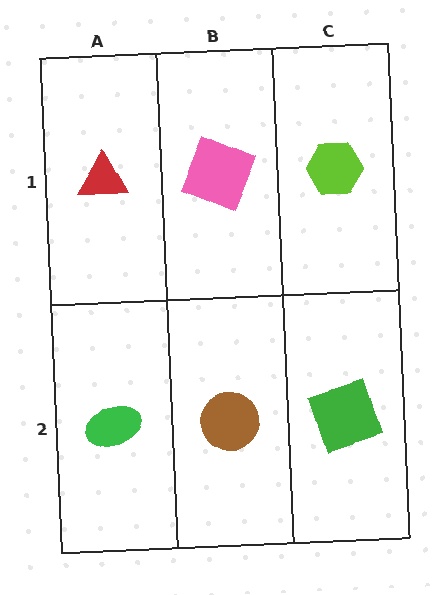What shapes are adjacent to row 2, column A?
A red triangle (row 1, column A), a brown circle (row 2, column B).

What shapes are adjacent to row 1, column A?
A green ellipse (row 2, column A), a pink square (row 1, column B).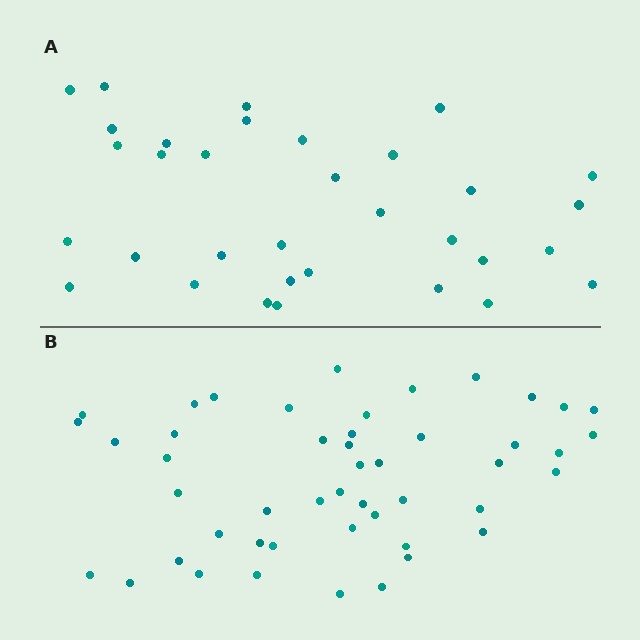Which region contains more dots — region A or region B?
Region B (the bottom region) has more dots.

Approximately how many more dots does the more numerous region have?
Region B has approximately 15 more dots than region A.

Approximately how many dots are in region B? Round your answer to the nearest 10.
About 50 dots. (The exact count is 48, which rounds to 50.)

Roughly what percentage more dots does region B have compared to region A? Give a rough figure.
About 45% more.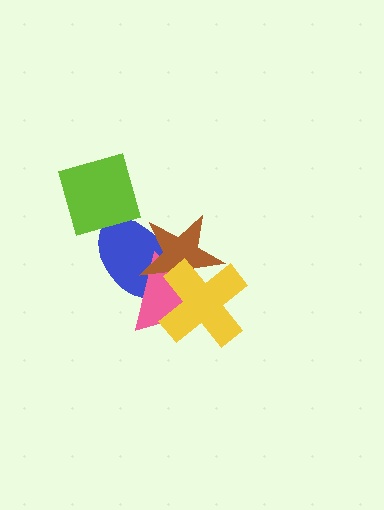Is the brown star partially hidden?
Yes, it is partially covered by another shape.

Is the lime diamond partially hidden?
No, no other shape covers it.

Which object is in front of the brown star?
The yellow cross is in front of the brown star.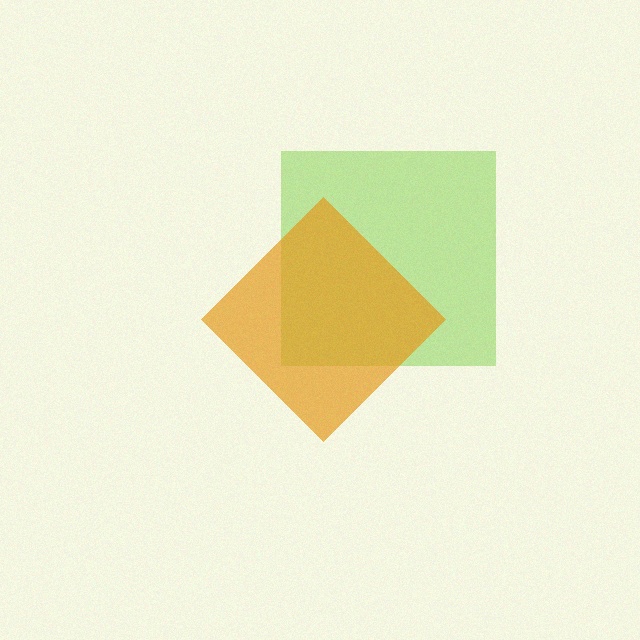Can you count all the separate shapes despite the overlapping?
Yes, there are 2 separate shapes.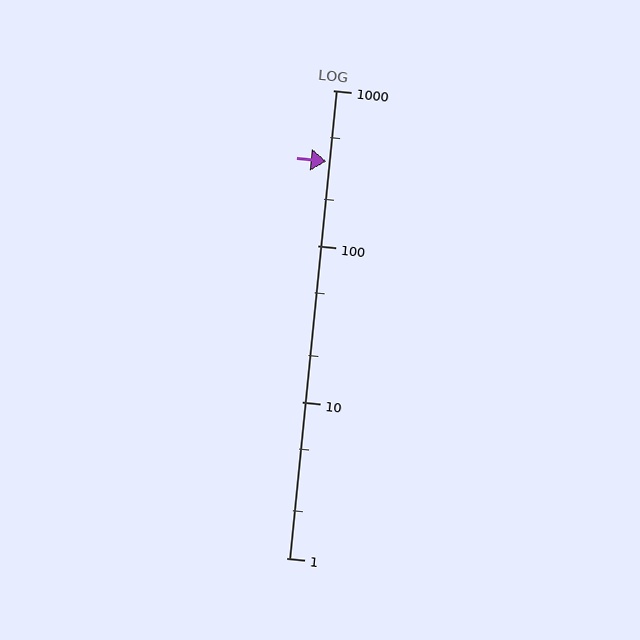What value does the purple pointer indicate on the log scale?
The pointer indicates approximately 350.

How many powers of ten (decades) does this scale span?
The scale spans 3 decades, from 1 to 1000.